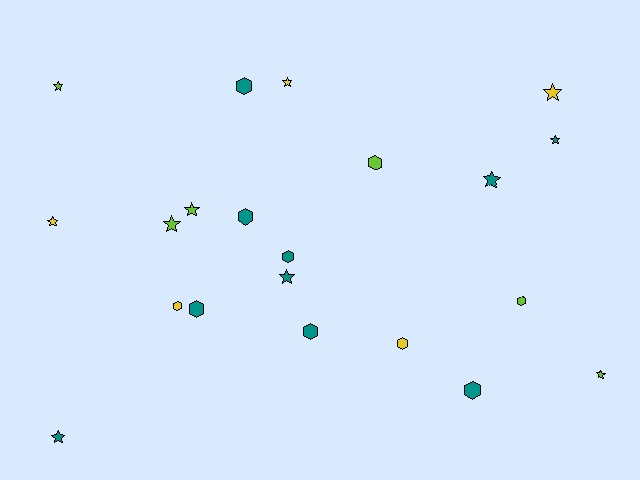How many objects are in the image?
There are 21 objects.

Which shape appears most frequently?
Star, with 11 objects.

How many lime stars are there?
There are 4 lime stars.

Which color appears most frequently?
Teal, with 10 objects.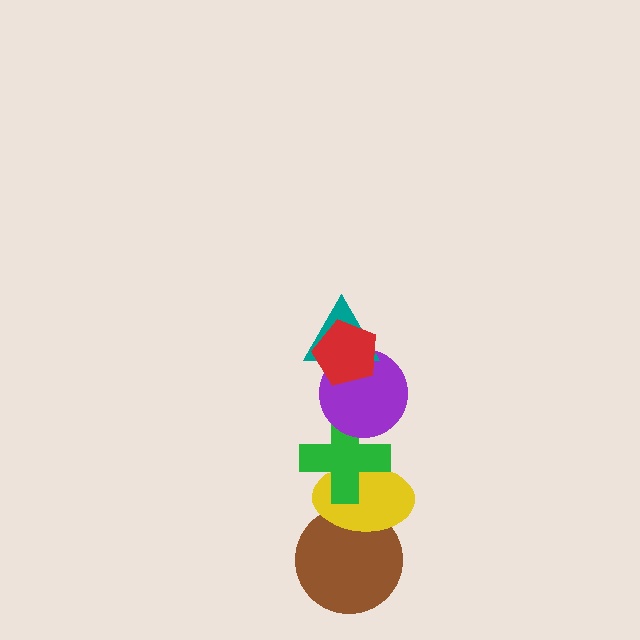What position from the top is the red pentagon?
The red pentagon is 1st from the top.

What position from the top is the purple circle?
The purple circle is 3rd from the top.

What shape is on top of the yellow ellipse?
The green cross is on top of the yellow ellipse.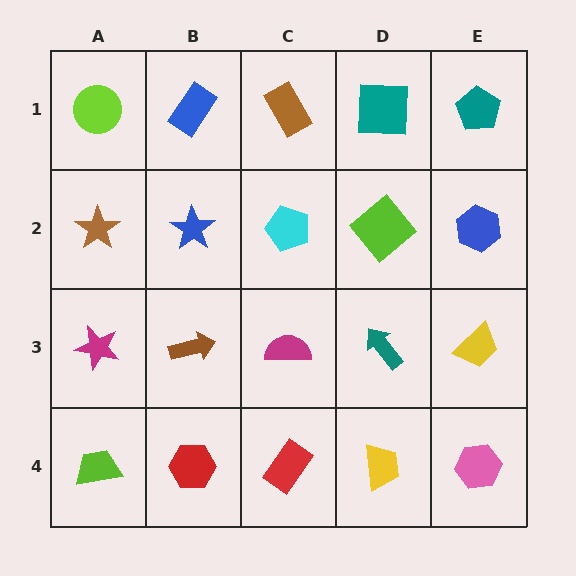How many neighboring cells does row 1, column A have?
2.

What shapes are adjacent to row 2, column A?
A lime circle (row 1, column A), a magenta star (row 3, column A), a blue star (row 2, column B).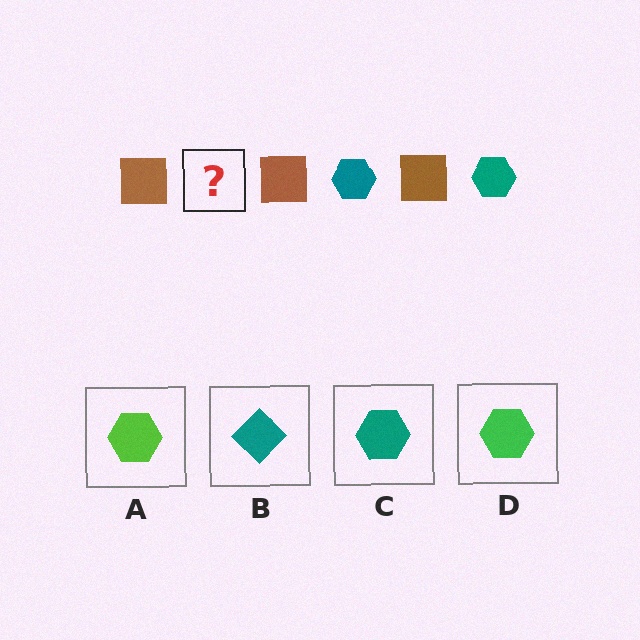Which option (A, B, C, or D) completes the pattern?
C.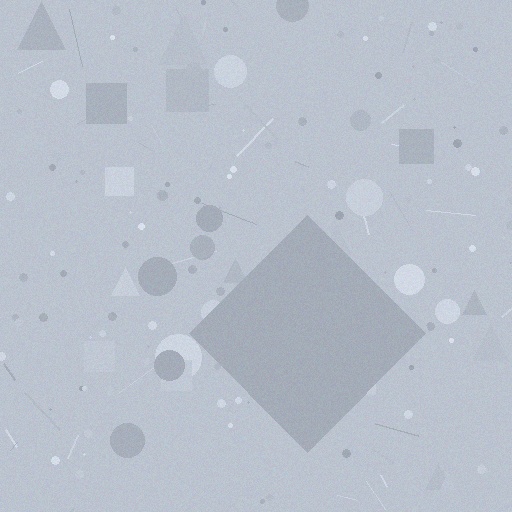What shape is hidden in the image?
A diamond is hidden in the image.